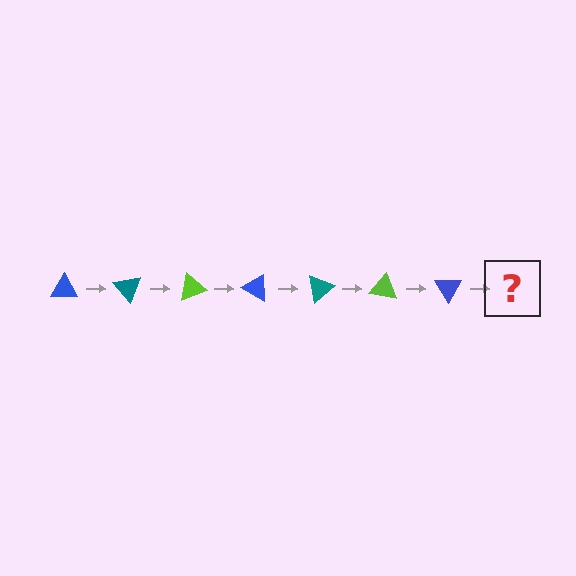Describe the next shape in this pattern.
It should be a teal triangle, rotated 350 degrees from the start.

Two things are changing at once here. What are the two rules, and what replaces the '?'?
The two rules are that it rotates 50 degrees each step and the color cycles through blue, teal, and lime. The '?' should be a teal triangle, rotated 350 degrees from the start.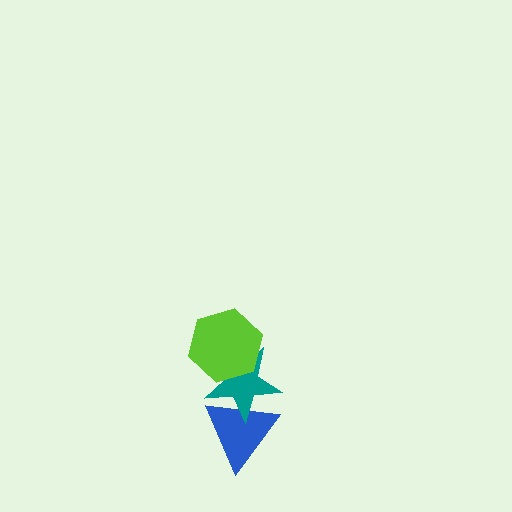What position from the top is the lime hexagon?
The lime hexagon is 1st from the top.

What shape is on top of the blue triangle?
The teal star is on top of the blue triangle.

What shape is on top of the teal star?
The lime hexagon is on top of the teal star.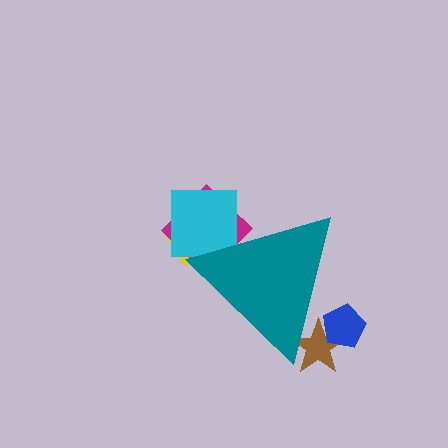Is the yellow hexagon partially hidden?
Yes, the yellow hexagon is partially hidden behind the teal triangle.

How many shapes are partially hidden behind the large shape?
5 shapes are partially hidden.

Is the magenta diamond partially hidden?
Yes, the magenta diamond is partially hidden behind the teal triangle.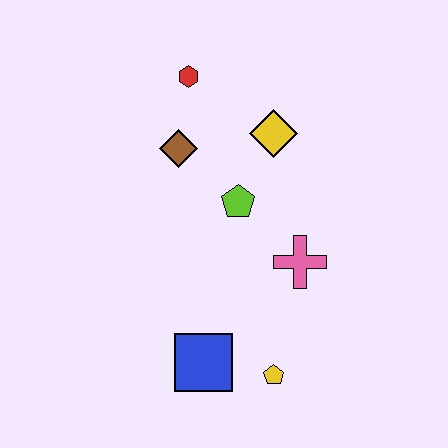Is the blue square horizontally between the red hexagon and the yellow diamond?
Yes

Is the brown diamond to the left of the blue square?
Yes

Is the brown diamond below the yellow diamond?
Yes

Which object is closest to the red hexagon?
The brown diamond is closest to the red hexagon.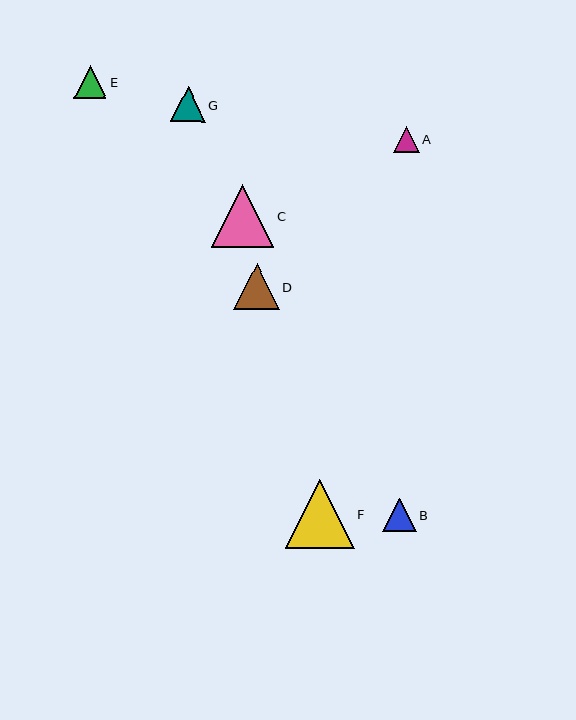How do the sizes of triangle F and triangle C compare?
Triangle F and triangle C are approximately the same size.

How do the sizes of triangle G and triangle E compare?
Triangle G and triangle E are approximately the same size.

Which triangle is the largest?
Triangle F is the largest with a size of approximately 69 pixels.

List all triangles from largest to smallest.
From largest to smallest: F, C, D, G, B, E, A.